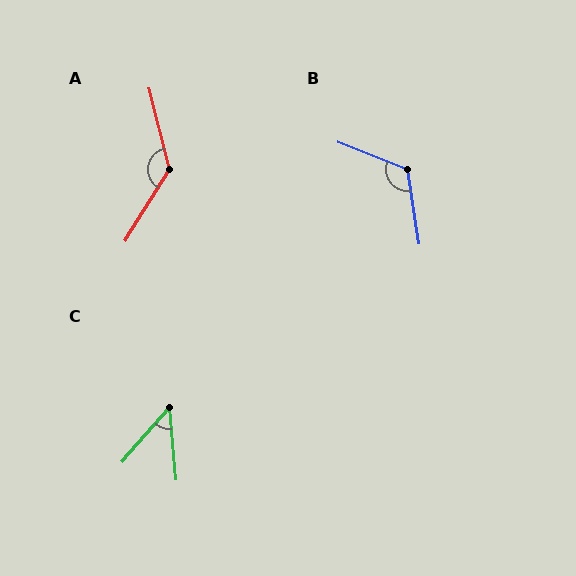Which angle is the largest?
A, at approximately 134 degrees.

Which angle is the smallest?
C, at approximately 46 degrees.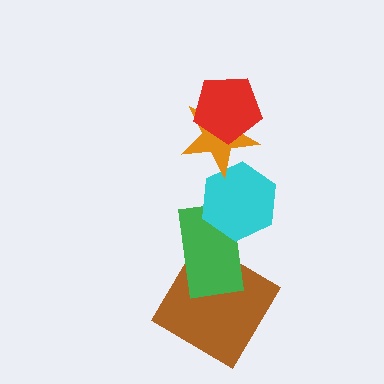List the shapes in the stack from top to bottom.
From top to bottom: the red pentagon, the orange star, the cyan hexagon, the green rectangle, the brown diamond.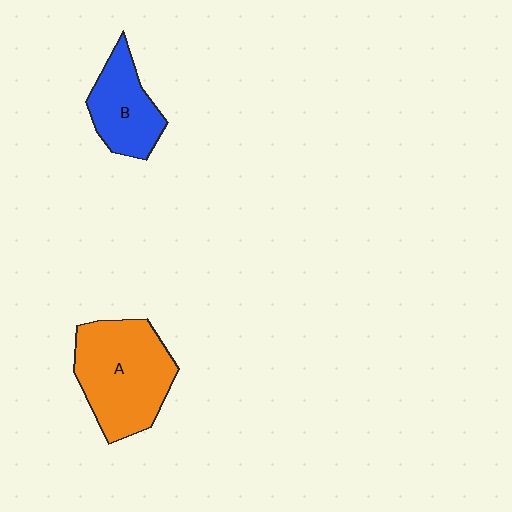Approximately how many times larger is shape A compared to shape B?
Approximately 1.7 times.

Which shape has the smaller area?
Shape B (blue).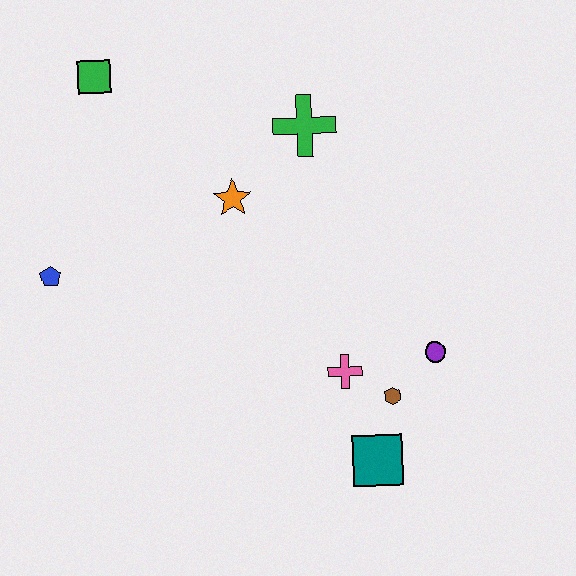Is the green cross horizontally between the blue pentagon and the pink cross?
Yes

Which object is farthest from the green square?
The teal square is farthest from the green square.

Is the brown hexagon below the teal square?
No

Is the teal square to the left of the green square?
No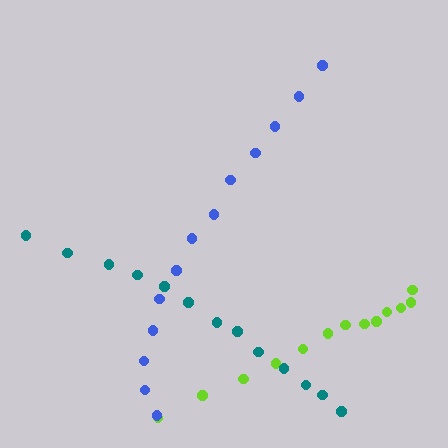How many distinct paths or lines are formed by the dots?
There are 3 distinct paths.